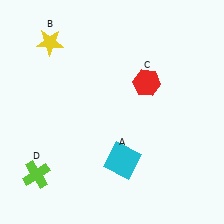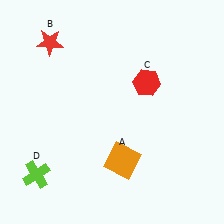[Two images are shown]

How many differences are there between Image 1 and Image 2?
There are 2 differences between the two images.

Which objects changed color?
A changed from cyan to orange. B changed from yellow to red.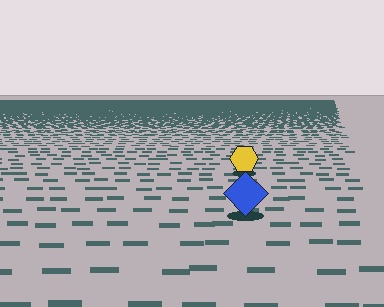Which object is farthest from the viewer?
The yellow hexagon is farthest from the viewer. It appears smaller and the ground texture around it is denser.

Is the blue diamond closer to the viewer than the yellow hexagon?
Yes. The blue diamond is closer — you can tell from the texture gradient: the ground texture is coarser near it.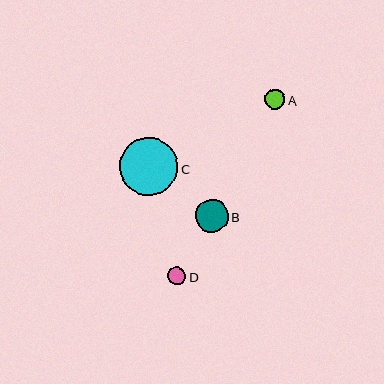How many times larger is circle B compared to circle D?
Circle B is approximately 1.8 times the size of circle D.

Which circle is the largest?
Circle C is the largest with a size of approximately 58 pixels.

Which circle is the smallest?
Circle D is the smallest with a size of approximately 18 pixels.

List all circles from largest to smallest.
From largest to smallest: C, B, A, D.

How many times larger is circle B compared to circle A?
Circle B is approximately 1.7 times the size of circle A.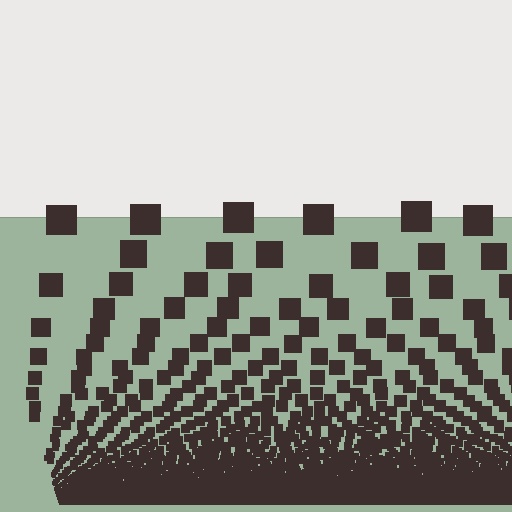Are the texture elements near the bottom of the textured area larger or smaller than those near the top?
Smaller. The gradient is inverted — elements near the bottom are smaller and denser.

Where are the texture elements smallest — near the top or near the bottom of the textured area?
Near the bottom.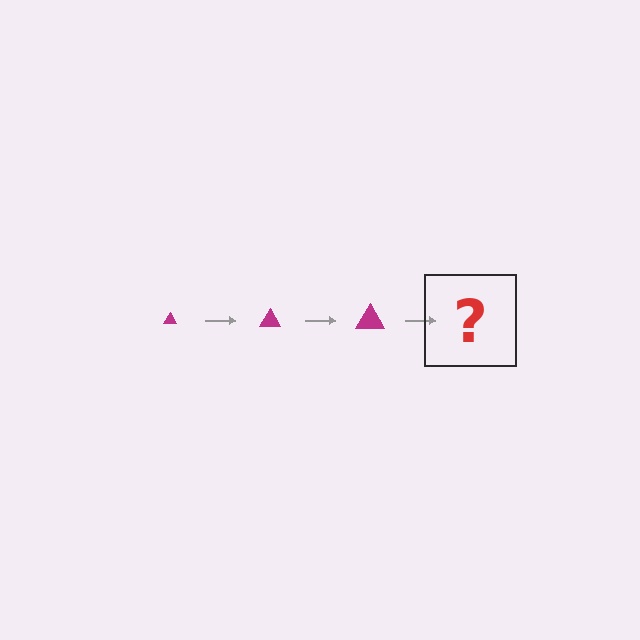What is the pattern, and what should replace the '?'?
The pattern is that the triangle gets progressively larger each step. The '?' should be a magenta triangle, larger than the previous one.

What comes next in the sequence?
The next element should be a magenta triangle, larger than the previous one.